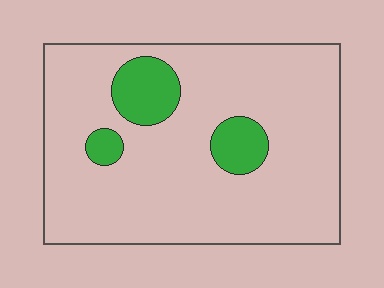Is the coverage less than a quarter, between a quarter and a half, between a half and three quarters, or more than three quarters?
Less than a quarter.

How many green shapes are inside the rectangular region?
3.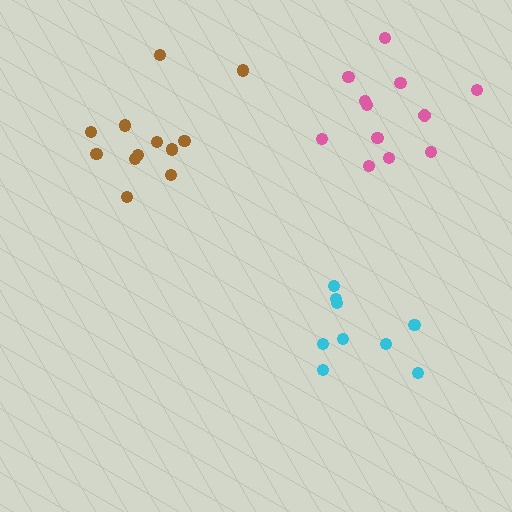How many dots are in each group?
Group 1: 9 dots, Group 2: 12 dots, Group 3: 12 dots (33 total).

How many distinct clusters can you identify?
There are 3 distinct clusters.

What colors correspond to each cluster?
The clusters are colored: cyan, pink, brown.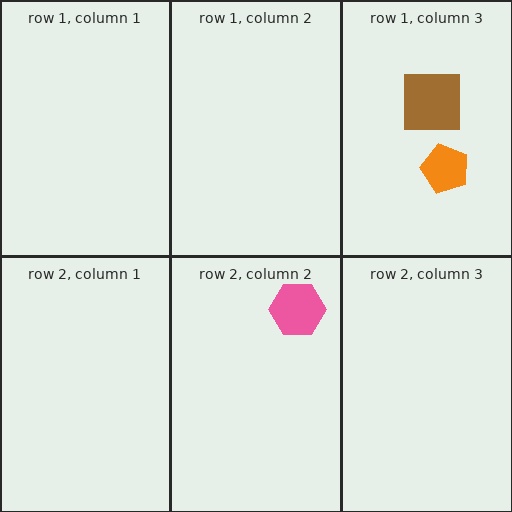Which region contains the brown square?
The row 1, column 3 region.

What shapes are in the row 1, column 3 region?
The orange pentagon, the brown square.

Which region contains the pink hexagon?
The row 2, column 2 region.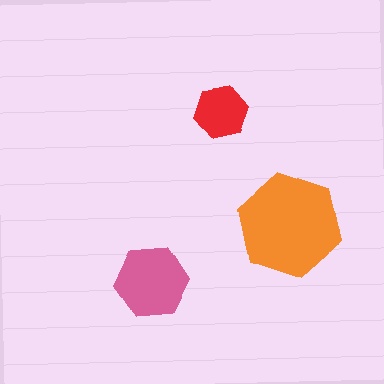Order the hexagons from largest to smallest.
the orange one, the pink one, the red one.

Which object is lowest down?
The pink hexagon is bottommost.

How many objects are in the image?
There are 3 objects in the image.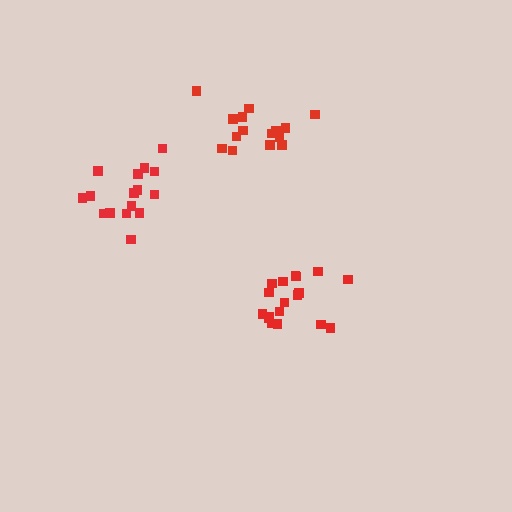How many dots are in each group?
Group 1: 18 dots, Group 2: 16 dots, Group 3: 15 dots (49 total).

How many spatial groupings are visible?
There are 3 spatial groupings.